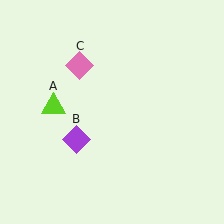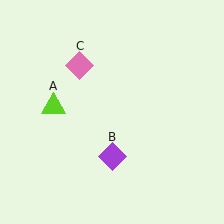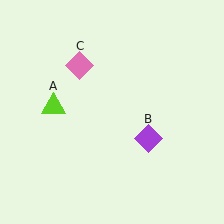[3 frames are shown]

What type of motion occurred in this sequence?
The purple diamond (object B) rotated counterclockwise around the center of the scene.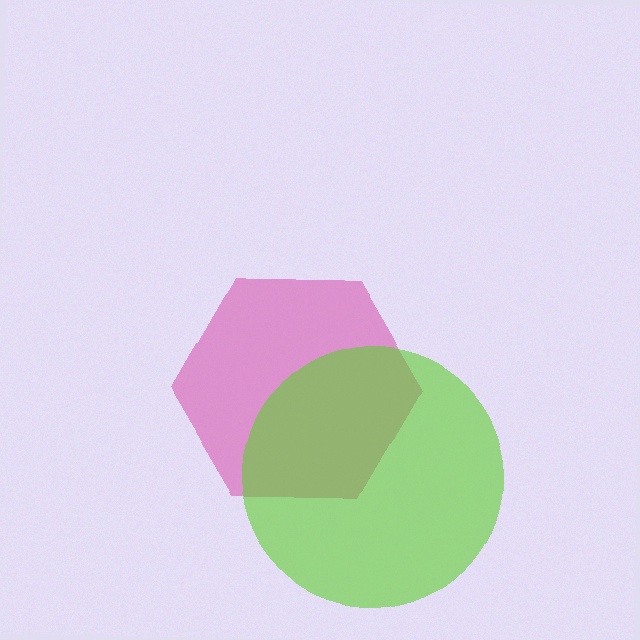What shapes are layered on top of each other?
The layered shapes are: a magenta hexagon, a lime circle.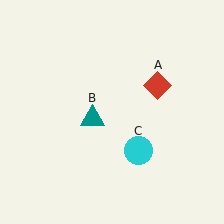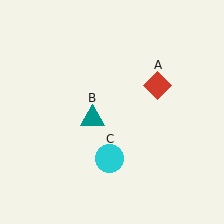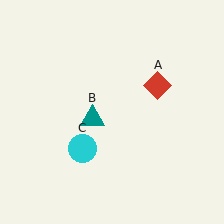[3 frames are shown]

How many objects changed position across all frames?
1 object changed position: cyan circle (object C).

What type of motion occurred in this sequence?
The cyan circle (object C) rotated clockwise around the center of the scene.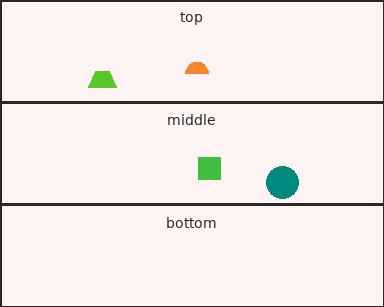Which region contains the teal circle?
The middle region.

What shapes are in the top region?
The orange semicircle, the lime trapezoid.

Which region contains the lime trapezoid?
The top region.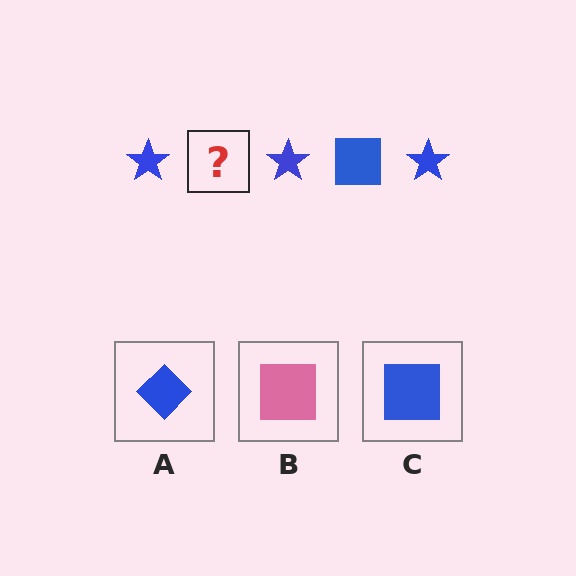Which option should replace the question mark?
Option C.